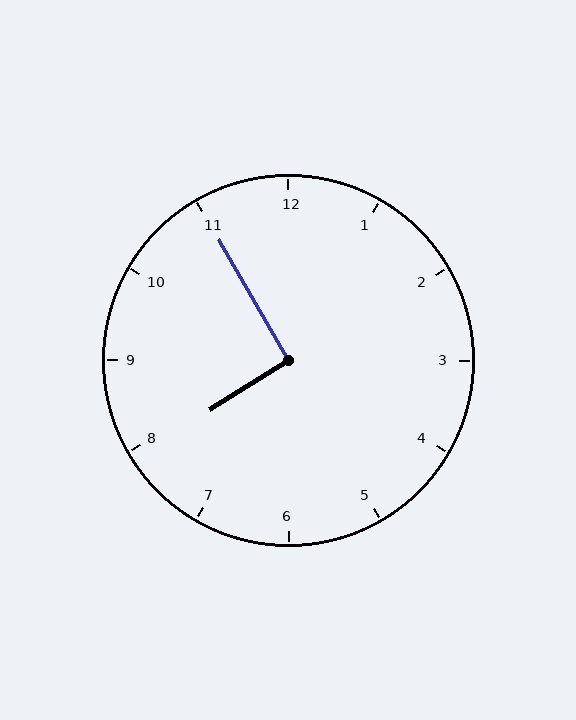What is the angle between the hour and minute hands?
Approximately 92 degrees.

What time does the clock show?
7:55.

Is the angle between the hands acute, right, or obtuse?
It is right.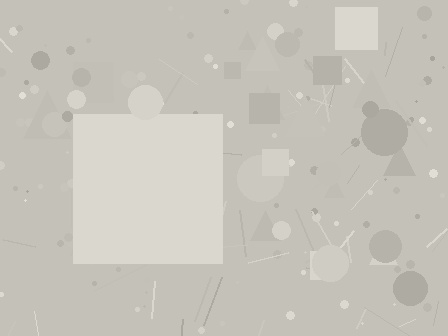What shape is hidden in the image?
A square is hidden in the image.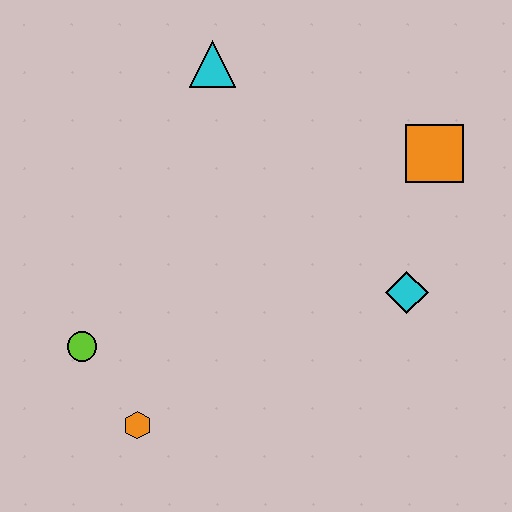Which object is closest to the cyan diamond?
The orange square is closest to the cyan diamond.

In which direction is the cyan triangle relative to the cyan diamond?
The cyan triangle is above the cyan diamond.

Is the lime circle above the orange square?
No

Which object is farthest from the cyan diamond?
The lime circle is farthest from the cyan diamond.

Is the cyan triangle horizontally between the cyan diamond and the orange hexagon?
Yes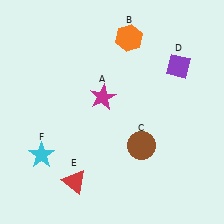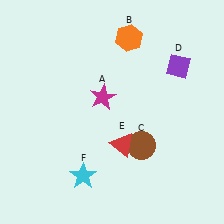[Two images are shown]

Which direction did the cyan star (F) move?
The cyan star (F) moved right.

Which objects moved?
The objects that moved are: the red triangle (E), the cyan star (F).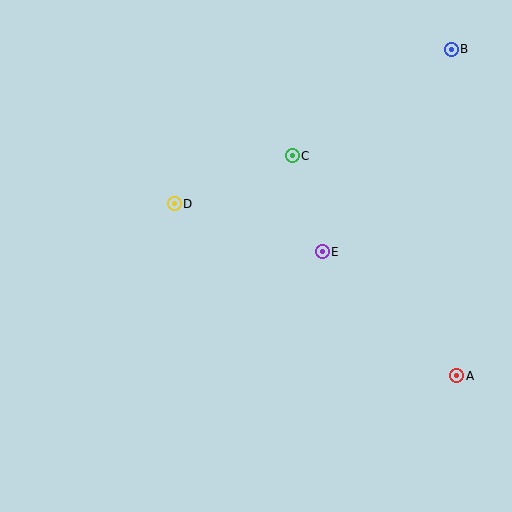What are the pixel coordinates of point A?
Point A is at (457, 376).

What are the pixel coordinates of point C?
Point C is at (292, 156).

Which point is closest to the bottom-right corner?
Point A is closest to the bottom-right corner.